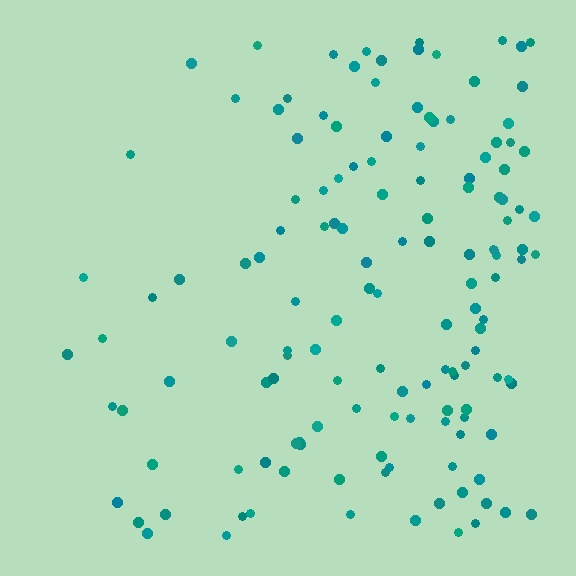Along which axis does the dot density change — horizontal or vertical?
Horizontal.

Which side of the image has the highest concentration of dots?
The right.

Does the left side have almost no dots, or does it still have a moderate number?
Still a moderate number, just noticeably fewer than the right.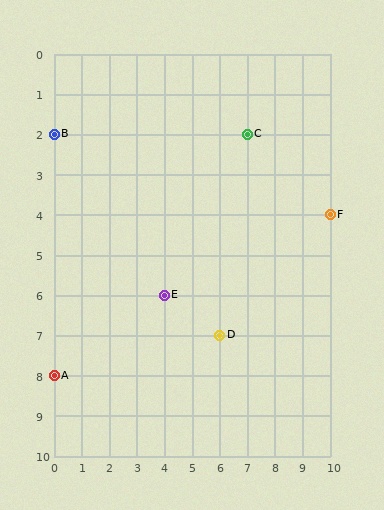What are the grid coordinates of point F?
Point F is at grid coordinates (10, 4).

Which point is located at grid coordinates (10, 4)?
Point F is at (10, 4).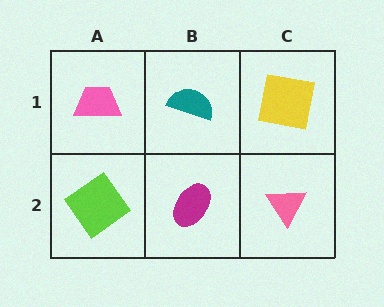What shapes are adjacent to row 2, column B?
A teal semicircle (row 1, column B), a lime diamond (row 2, column A), a pink triangle (row 2, column C).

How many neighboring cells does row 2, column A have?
2.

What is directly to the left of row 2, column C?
A magenta ellipse.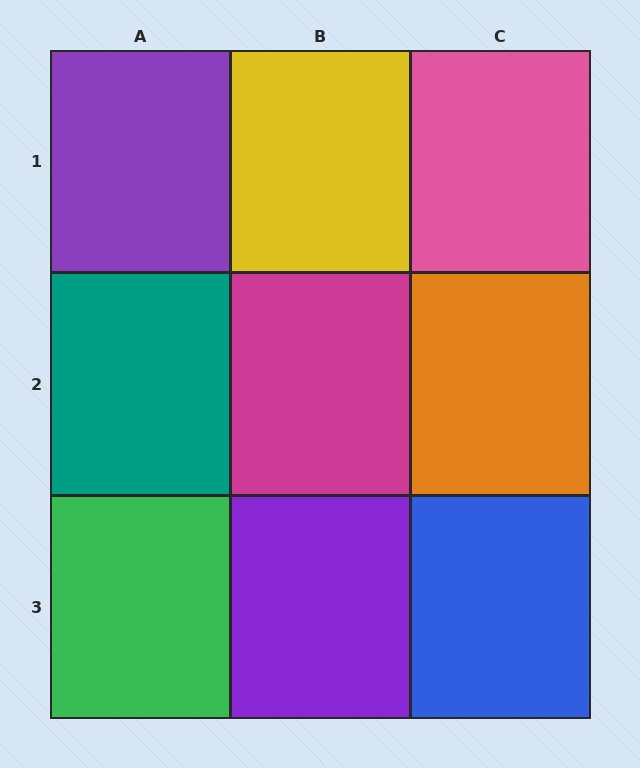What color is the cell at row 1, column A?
Purple.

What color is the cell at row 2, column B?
Magenta.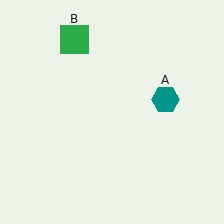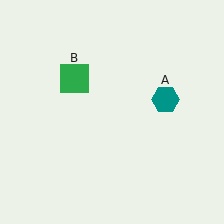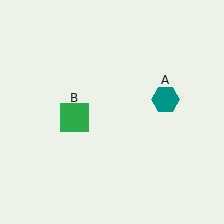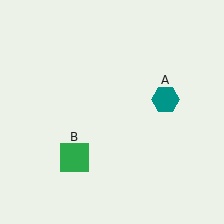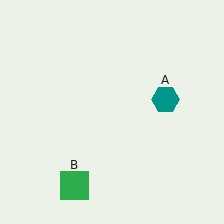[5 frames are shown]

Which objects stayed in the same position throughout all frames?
Teal hexagon (object A) remained stationary.